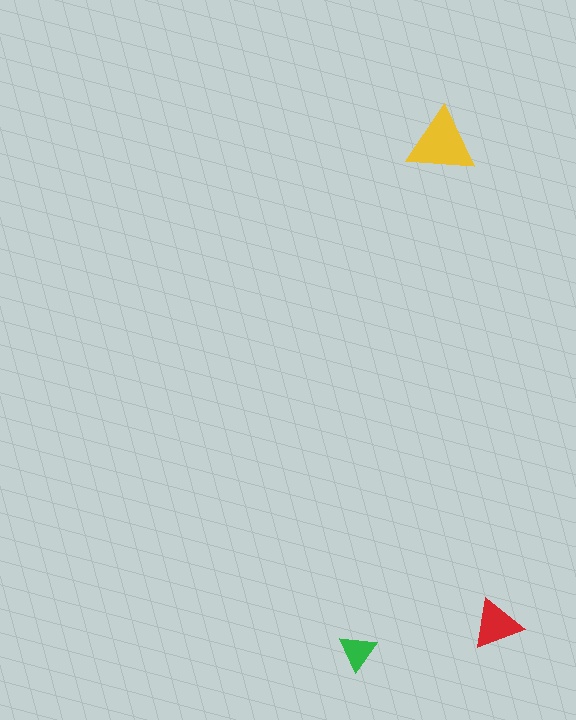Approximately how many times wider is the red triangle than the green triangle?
About 1.5 times wider.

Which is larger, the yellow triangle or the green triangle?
The yellow one.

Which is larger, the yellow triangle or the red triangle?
The yellow one.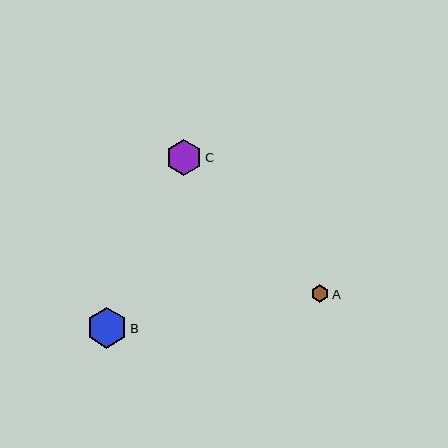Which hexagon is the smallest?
Hexagon A is the smallest with a size of approximately 17 pixels.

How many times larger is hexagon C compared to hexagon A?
Hexagon C is approximately 2.1 times the size of hexagon A.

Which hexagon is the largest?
Hexagon B is the largest with a size of approximately 41 pixels.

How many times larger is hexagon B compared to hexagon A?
Hexagon B is approximately 2.3 times the size of hexagon A.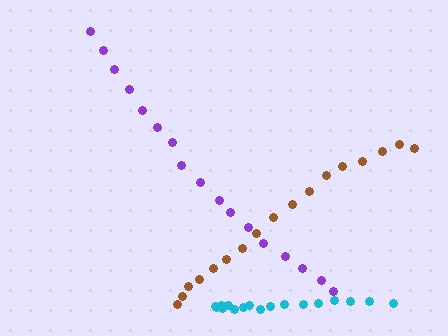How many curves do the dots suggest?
There are 3 distinct paths.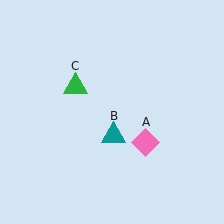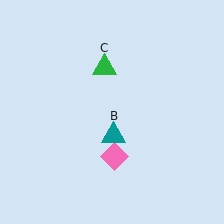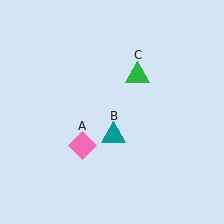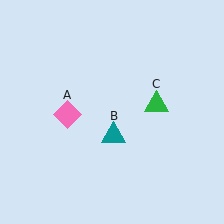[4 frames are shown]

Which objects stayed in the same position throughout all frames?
Teal triangle (object B) remained stationary.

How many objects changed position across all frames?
2 objects changed position: pink diamond (object A), green triangle (object C).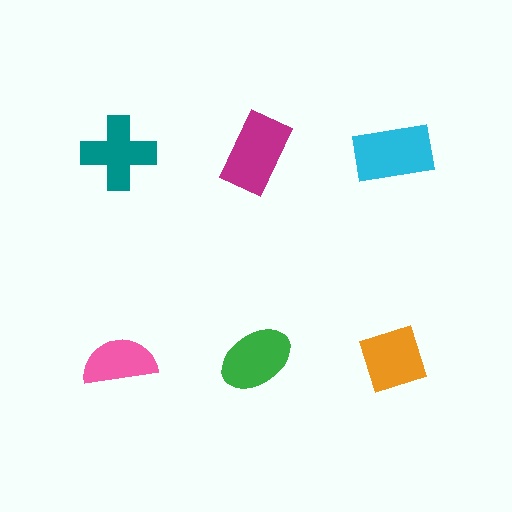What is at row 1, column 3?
A cyan rectangle.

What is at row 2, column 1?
A pink semicircle.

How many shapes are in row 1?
3 shapes.